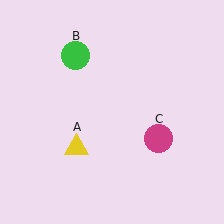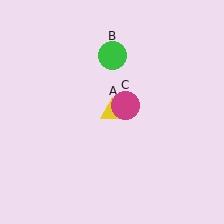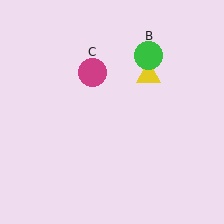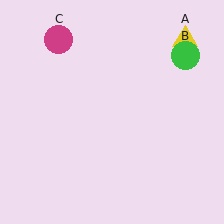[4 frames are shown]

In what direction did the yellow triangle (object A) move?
The yellow triangle (object A) moved up and to the right.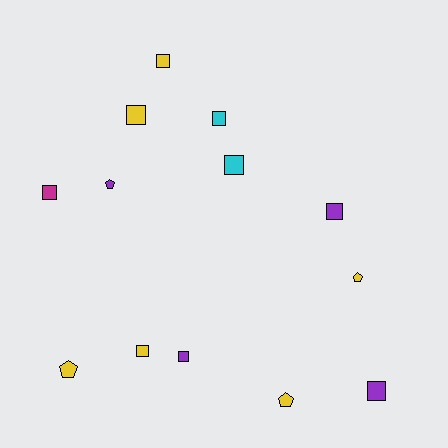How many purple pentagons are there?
There is 1 purple pentagon.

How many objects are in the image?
There are 13 objects.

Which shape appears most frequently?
Square, with 9 objects.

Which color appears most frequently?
Yellow, with 6 objects.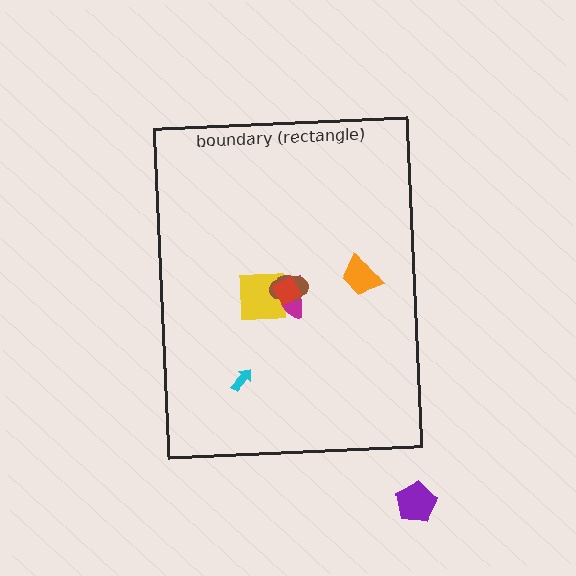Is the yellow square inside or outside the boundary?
Inside.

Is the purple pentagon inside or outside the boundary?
Outside.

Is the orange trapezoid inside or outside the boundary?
Inside.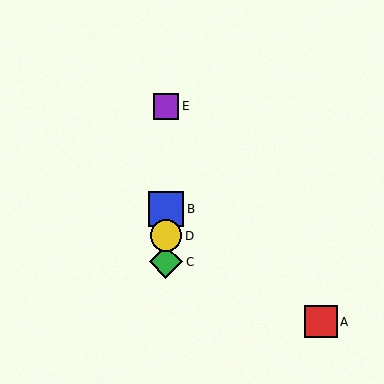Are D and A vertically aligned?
No, D is at x≈166 and A is at x≈321.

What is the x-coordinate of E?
Object E is at x≈166.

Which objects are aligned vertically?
Objects B, C, D, E are aligned vertically.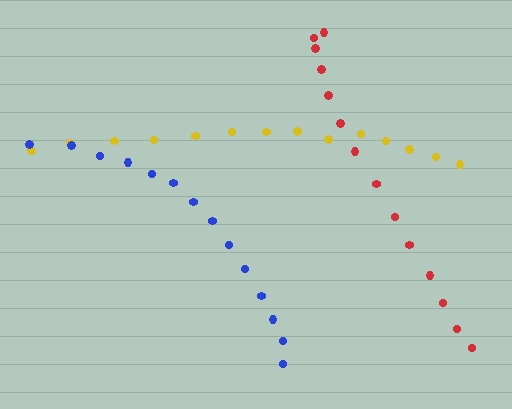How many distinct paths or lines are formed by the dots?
There are 3 distinct paths.